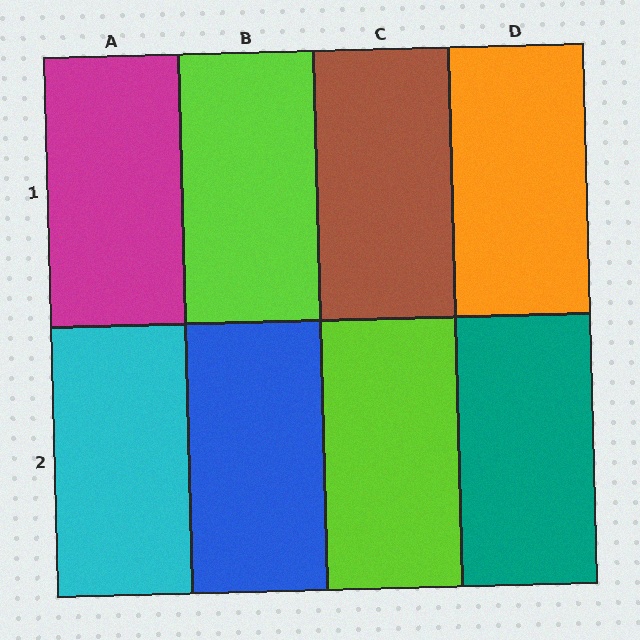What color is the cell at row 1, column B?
Lime.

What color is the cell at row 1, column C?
Brown.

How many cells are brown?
1 cell is brown.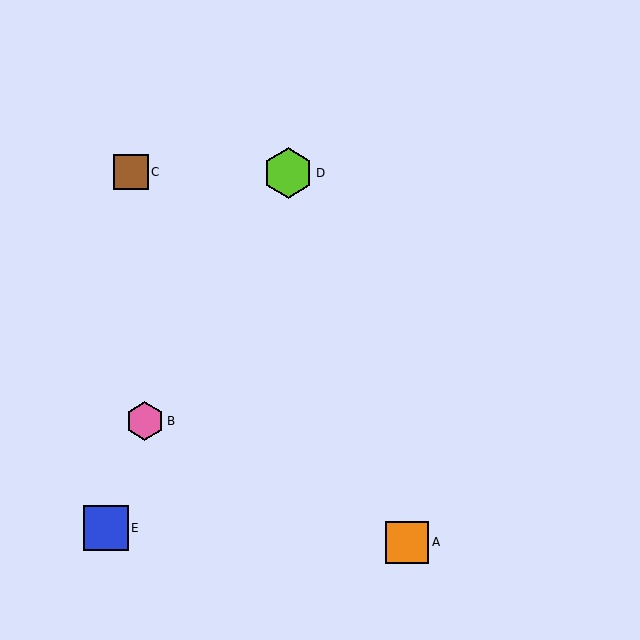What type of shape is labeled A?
Shape A is an orange square.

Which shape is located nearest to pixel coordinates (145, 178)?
The brown square (labeled C) at (131, 172) is nearest to that location.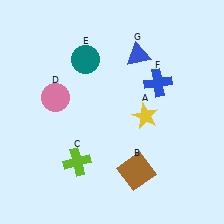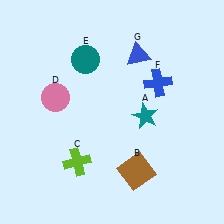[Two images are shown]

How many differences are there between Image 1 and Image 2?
There is 1 difference between the two images.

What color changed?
The star (A) changed from yellow in Image 1 to teal in Image 2.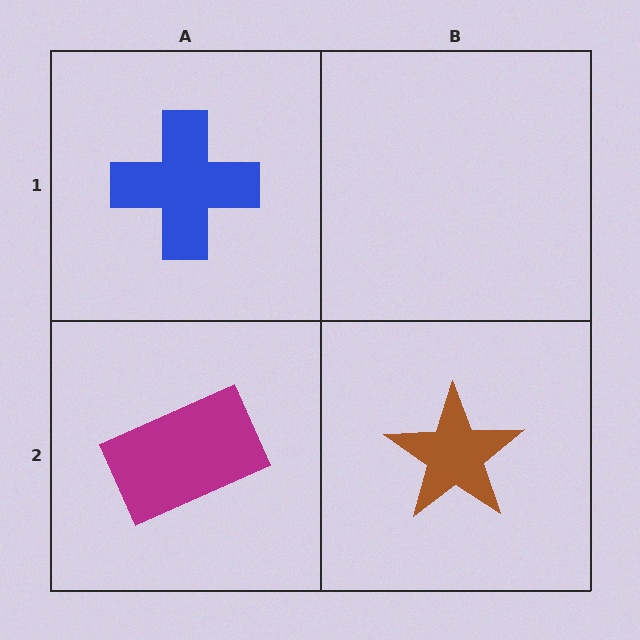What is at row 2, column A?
A magenta rectangle.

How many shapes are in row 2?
2 shapes.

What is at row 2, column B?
A brown star.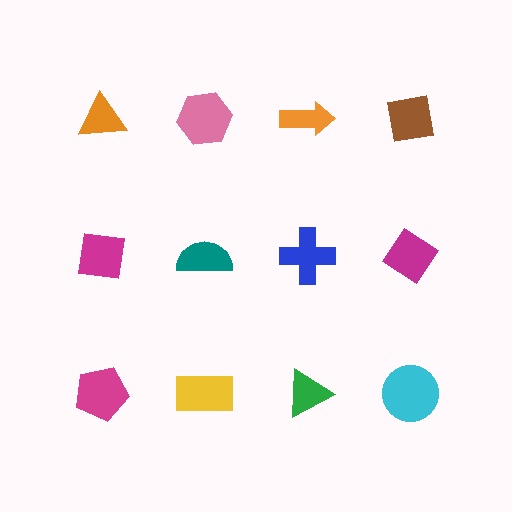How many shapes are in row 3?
4 shapes.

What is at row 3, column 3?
A green triangle.